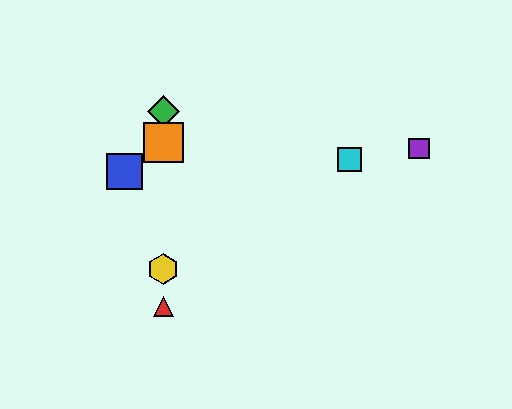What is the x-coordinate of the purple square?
The purple square is at x≈419.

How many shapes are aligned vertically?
4 shapes (the red triangle, the green diamond, the yellow hexagon, the orange square) are aligned vertically.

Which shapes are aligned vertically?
The red triangle, the green diamond, the yellow hexagon, the orange square are aligned vertically.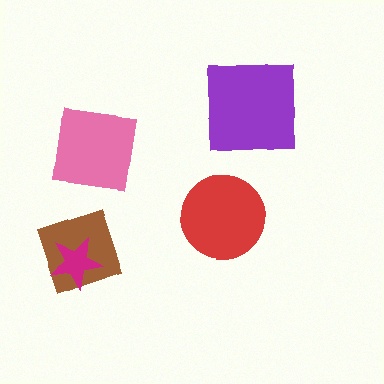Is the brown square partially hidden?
Yes, it is partially covered by another shape.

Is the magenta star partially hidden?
No, no other shape covers it.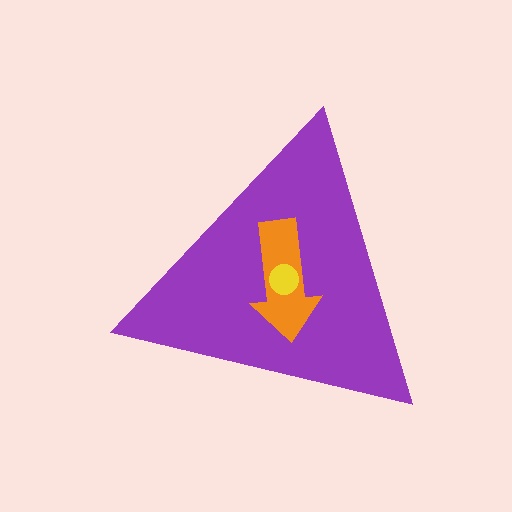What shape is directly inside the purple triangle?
The orange arrow.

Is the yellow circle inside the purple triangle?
Yes.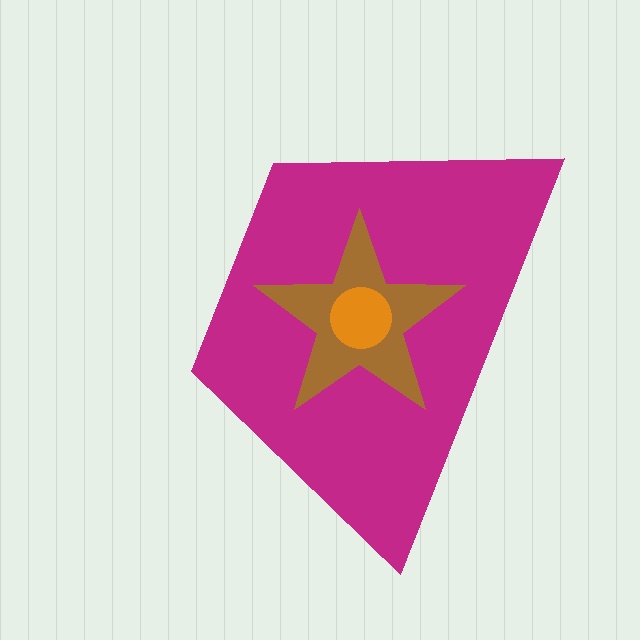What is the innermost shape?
The orange circle.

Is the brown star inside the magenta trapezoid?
Yes.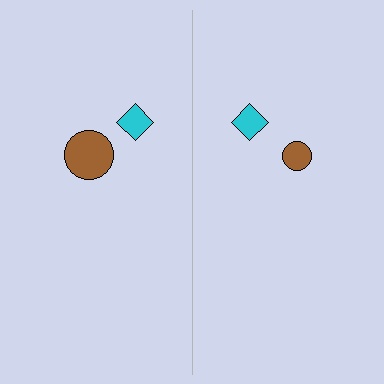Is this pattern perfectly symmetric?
No, the pattern is not perfectly symmetric. The brown circle on the right side has a different size than its mirror counterpart.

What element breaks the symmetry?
The brown circle on the right side has a different size than its mirror counterpart.